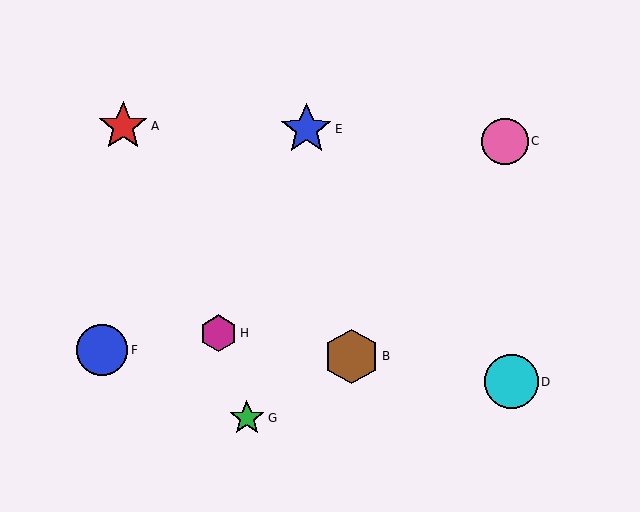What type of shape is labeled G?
Shape G is a green star.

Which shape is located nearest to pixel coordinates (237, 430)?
The green star (labeled G) at (247, 418) is nearest to that location.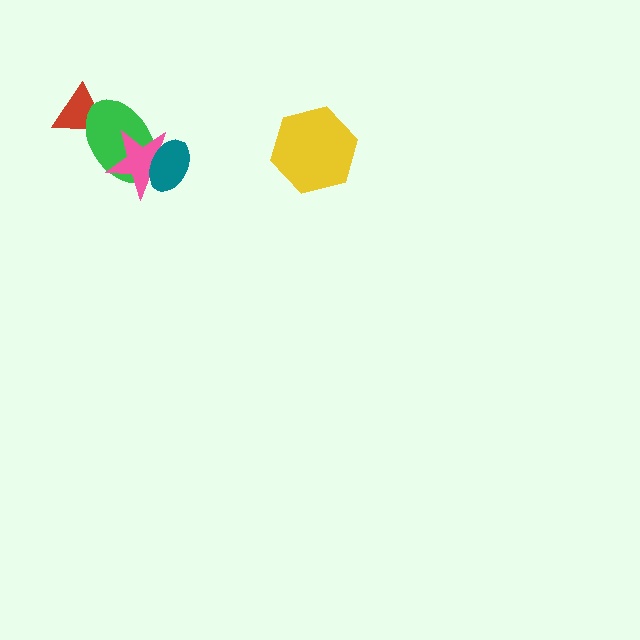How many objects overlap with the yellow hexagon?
0 objects overlap with the yellow hexagon.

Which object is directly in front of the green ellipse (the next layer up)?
The pink star is directly in front of the green ellipse.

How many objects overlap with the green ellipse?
3 objects overlap with the green ellipse.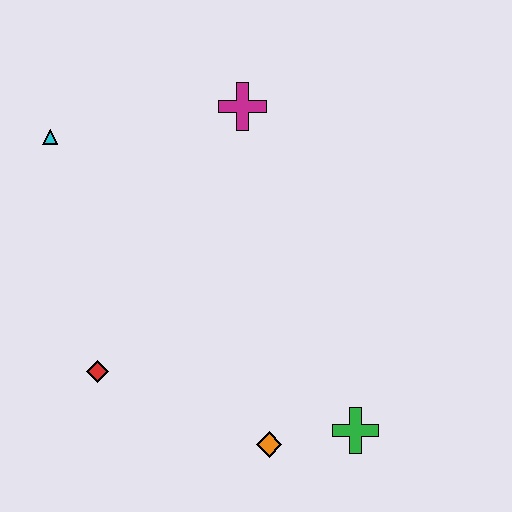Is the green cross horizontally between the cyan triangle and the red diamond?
No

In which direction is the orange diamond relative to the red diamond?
The orange diamond is to the right of the red diamond.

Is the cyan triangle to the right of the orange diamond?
No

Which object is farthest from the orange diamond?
The cyan triangle is farthest from the orange diamond.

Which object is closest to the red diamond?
The orange diamond is closest to the red diamond.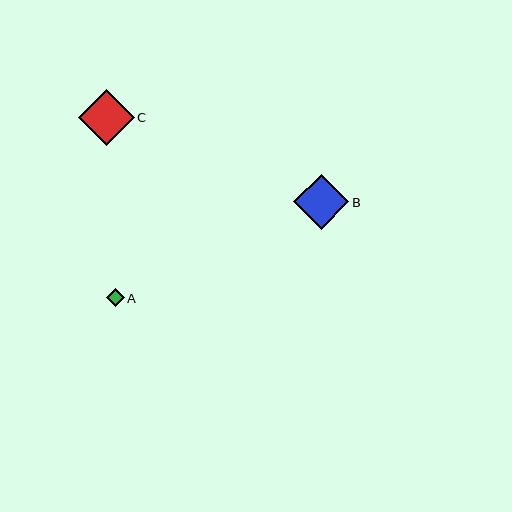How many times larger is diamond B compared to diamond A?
Diamond B is approximately 3.0 times the size of diamond A.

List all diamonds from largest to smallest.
From largest to smallest: C, B, A.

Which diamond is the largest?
Diamond C is the largest with a size of approximately 56 pixels.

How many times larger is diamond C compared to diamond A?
Diamond C is approximately 3.1 times the size of diamond A.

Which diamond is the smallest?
Diamond A is the smallest with a size of approximately 18 pixels.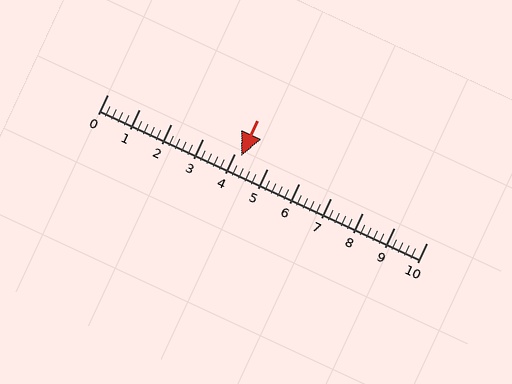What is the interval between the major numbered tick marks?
The major tick marks are spaced 1 units apart.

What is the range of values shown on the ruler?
The ruler shows values from 0 to 10.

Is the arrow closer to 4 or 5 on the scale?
The arrow is closer to 4.